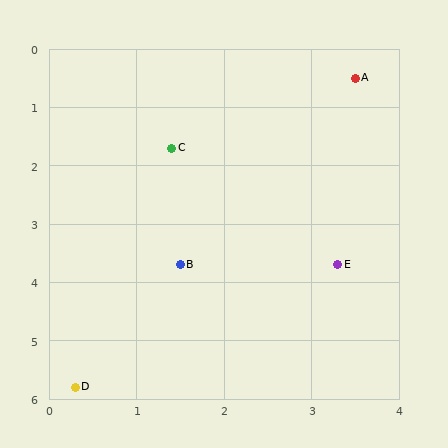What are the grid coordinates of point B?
Point B is at approximately (1.5, 3.7).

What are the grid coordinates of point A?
Point A is at approximately (3.5, 0.5).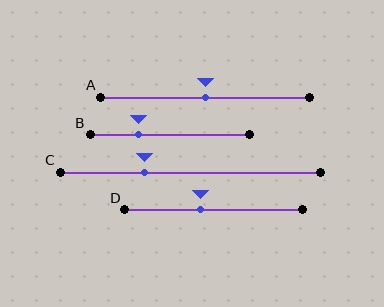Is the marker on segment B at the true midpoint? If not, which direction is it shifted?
No, the marker on segment B is shifted to the left by about 20% of the segment length.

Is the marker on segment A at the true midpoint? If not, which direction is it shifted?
Yes, the marker on segment A is at the true midpoint.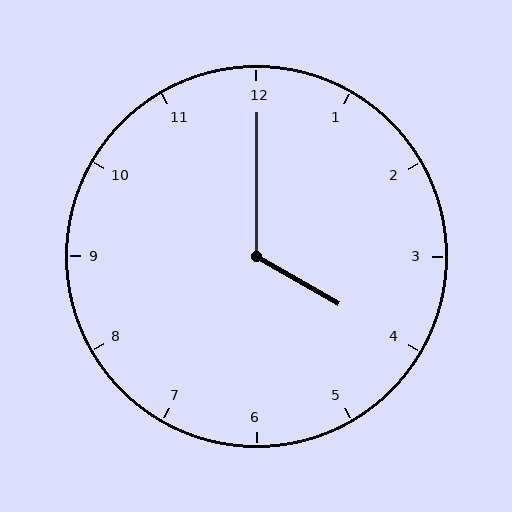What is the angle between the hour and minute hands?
Approximately 120 degrees.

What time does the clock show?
4:00.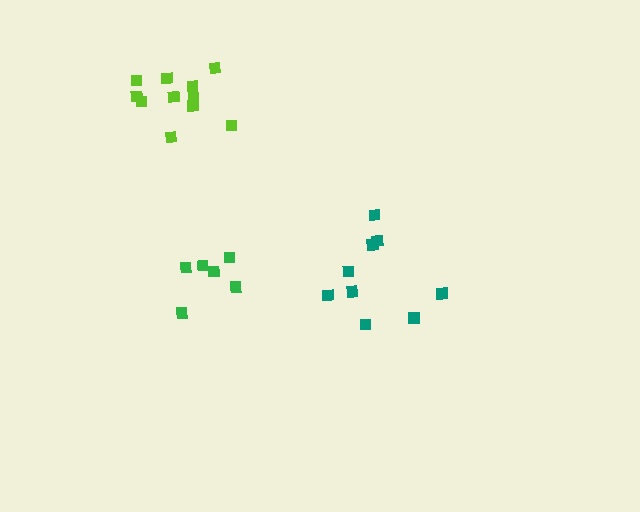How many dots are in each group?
Group 1: 9 dots, Group 2: 6 dots, Group 3: 11 dots (26 total).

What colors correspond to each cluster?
The clusters are colored: teal, green, lime.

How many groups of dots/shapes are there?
There are 3 groups.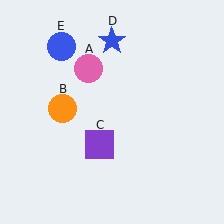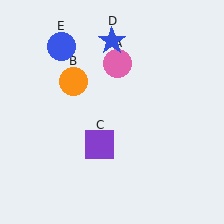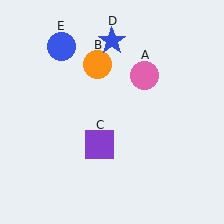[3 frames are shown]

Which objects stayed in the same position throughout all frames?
Purple square (object C) and blue star (object D) and blue circle (object E) remained stationary.